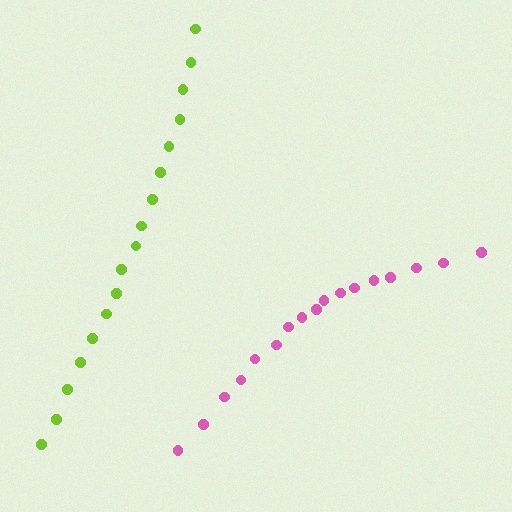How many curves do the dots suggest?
There are 2 distinct paths.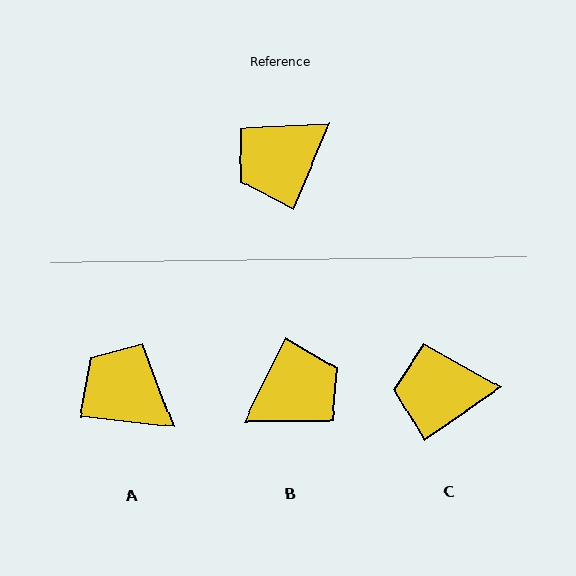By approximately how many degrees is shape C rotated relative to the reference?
Approximately 32 degrees clockwise.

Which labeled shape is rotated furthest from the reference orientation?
B, about 177 degrees away.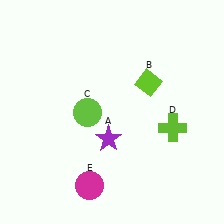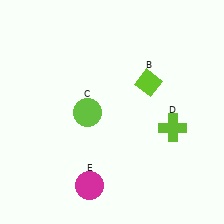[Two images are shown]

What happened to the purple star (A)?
The purple star (A) was removed in Image 2. It was in the bottom-left area of Image 1.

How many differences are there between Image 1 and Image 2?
There is 1 difference between the two images.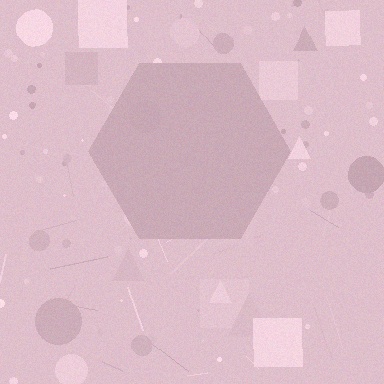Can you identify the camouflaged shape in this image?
The camouflaged shape is a hexagon.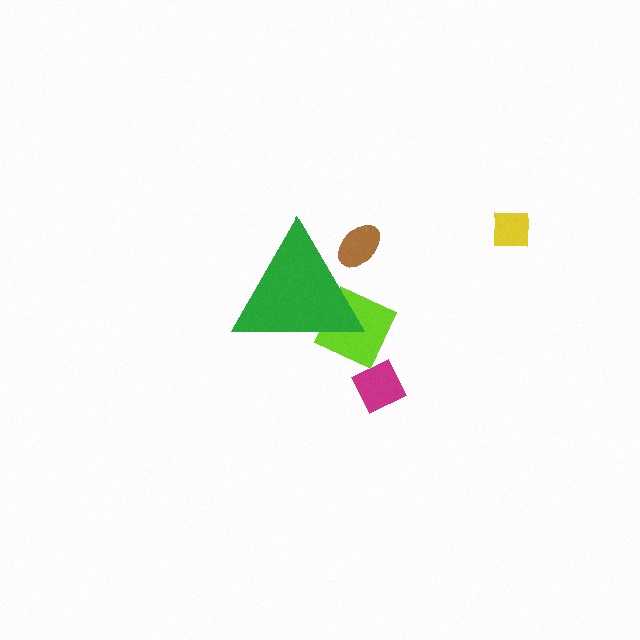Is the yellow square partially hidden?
No, the yellow square is fully visible.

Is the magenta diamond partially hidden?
No, the magenta diamond is fully visible.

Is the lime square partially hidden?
Yes, the lime square is partially hidden behind the green triangle.